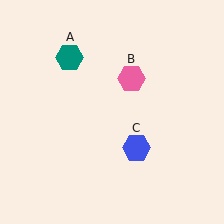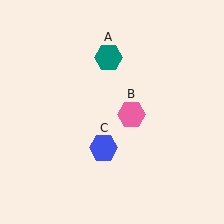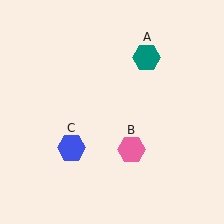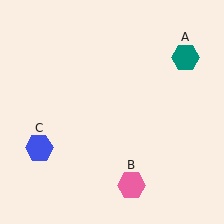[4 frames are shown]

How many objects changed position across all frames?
3 objects changed position: teal hexagon (object A), pink hexagon (object B), blue hexagon (object C).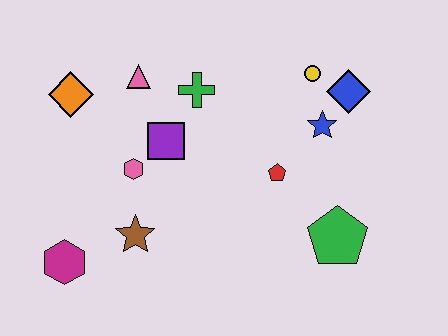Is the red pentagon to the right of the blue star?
No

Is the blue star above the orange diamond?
No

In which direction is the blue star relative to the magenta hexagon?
The blue star is to the right of the magenta hexagon.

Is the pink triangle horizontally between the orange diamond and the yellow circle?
Yes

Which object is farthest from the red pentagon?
The magenta hexagon is farthest from the red pentagon.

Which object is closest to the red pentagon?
The blue star is closest to the red pentagon.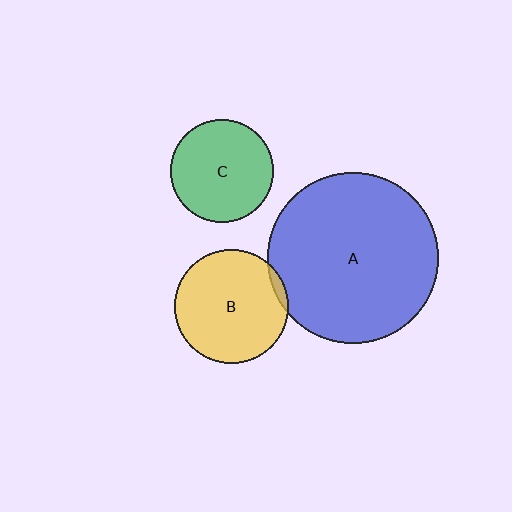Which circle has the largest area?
Circle A (blue).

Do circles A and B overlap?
Yes.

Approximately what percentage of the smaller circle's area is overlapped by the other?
Approximately 5%.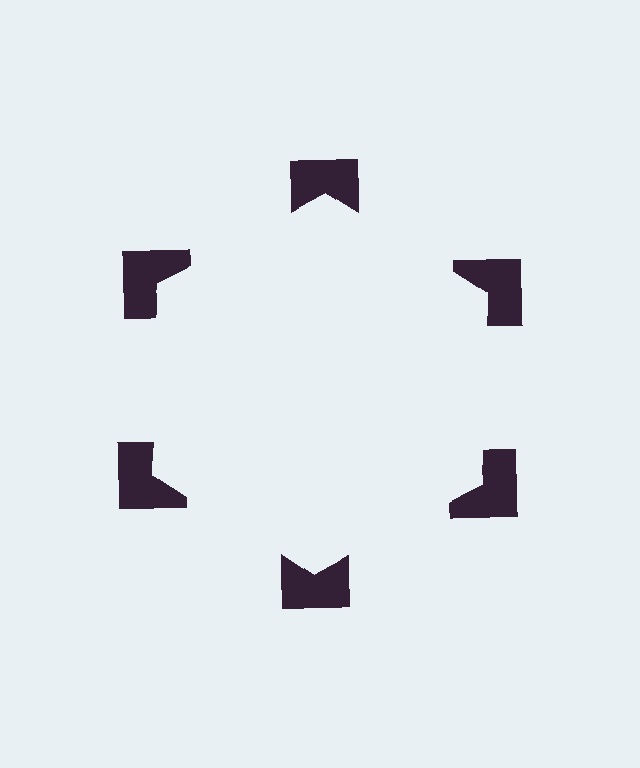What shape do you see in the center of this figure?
An illusory hexagon — its edges are inferred from the aligned wedge cuts in the notched squares, not physically drawn.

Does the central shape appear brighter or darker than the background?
It typically appears slightly brighter than the background, even though no actual brightness change is drawn.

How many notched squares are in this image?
There are 6 — one at each vertex of the illusory hexagon.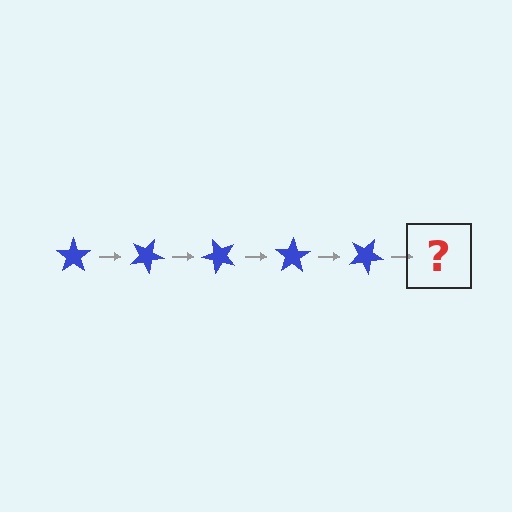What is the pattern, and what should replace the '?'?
The pattern is that the star rotates 25 degrees each step. The '?' should be a blue star rotated 125 degrees.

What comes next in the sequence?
The next element should be a blue star rotated 125 degrees.